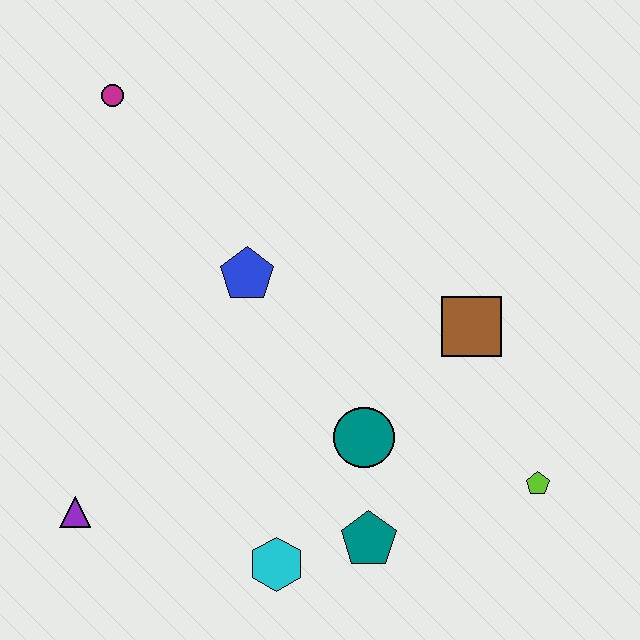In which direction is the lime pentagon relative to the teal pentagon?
The lime pentagon is to the right of the teal pentagon.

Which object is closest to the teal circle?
The teal pentagon is closest to the teal circle.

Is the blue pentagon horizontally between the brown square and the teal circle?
No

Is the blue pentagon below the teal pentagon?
No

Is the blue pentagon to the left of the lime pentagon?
Yes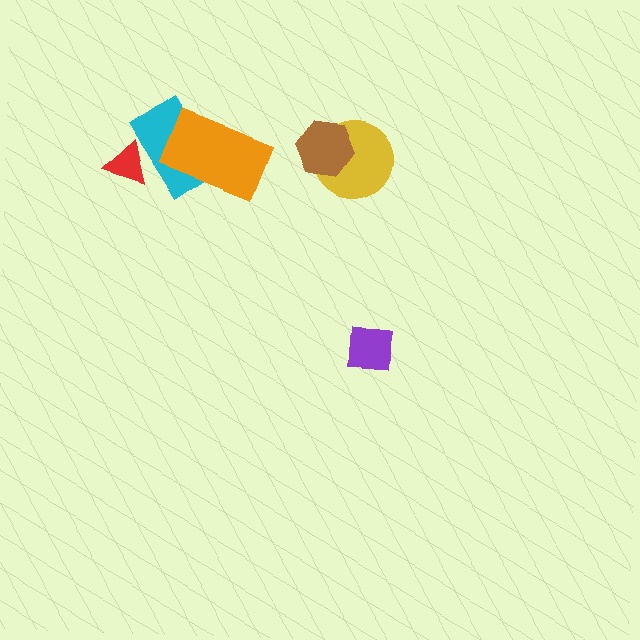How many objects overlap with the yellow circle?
1 object overlaps with the yellow circle.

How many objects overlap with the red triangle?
1 object overlaps with the red triangle.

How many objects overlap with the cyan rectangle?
2 objects overlap with the cyan rectangle.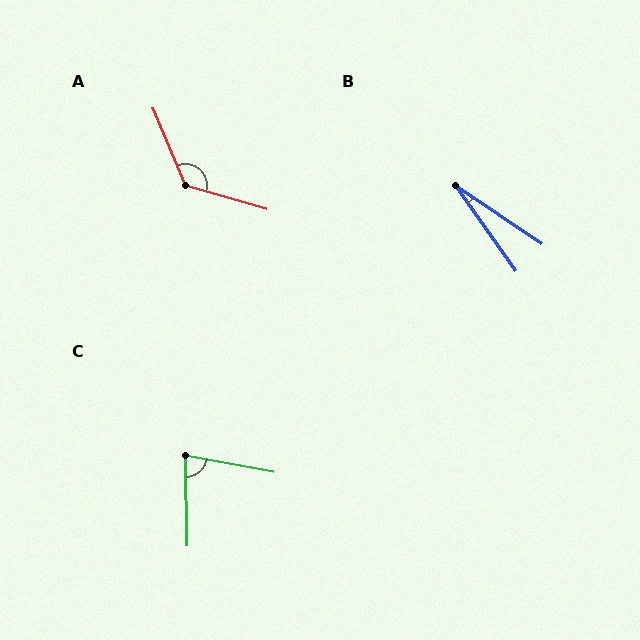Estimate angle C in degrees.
Approximately 79 degrees.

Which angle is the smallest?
B, at approximately 21 degrees.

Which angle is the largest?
A, at approximately 129 degrees.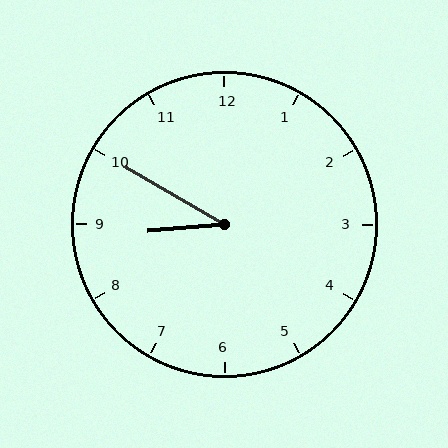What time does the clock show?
8:50.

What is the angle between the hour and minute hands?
Approximately 35 degrees.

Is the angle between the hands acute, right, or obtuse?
It is acute.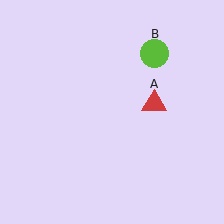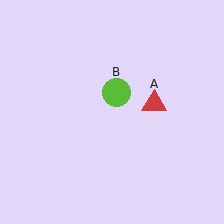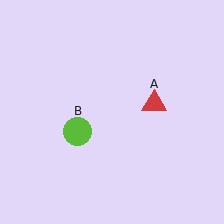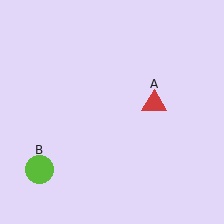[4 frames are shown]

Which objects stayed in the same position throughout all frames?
Red triangle (object A) remained stationary.